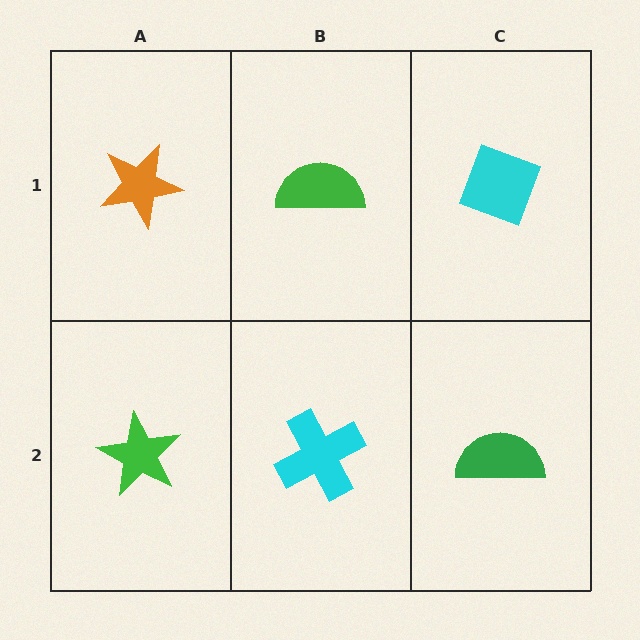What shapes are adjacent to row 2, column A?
An orange star (row 1, column A), a cyan cross (row 2, column B).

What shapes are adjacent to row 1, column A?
A green star (row 2, column A), a green semicircle (row 1, column B).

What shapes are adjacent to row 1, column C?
A green semicircle (row 2, column C), a green semicircle (row 1, column B).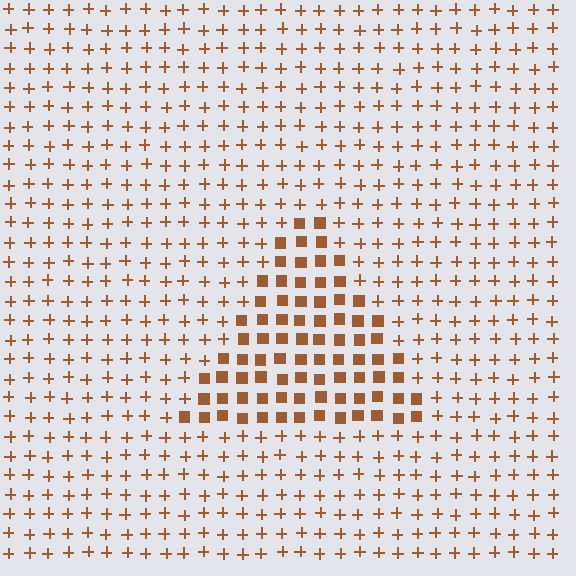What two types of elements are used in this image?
The image uses squares inside the triangle region and plus signs outside it.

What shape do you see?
I see a triangle.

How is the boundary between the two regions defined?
The boundary is defined by a change in element shape: squares inside vs. plus signs outside. All elements share the same color and spacing.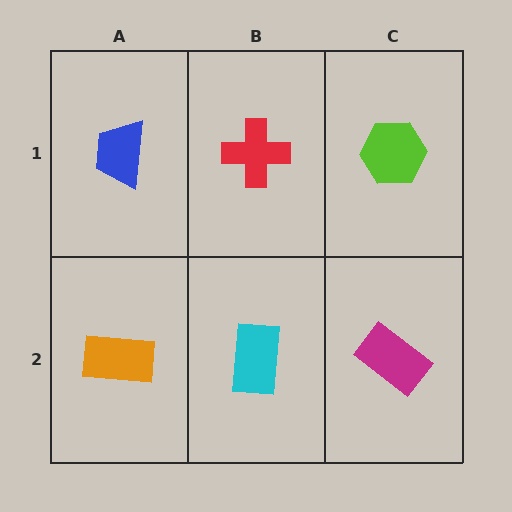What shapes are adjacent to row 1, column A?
An orange rectangle (row 2, column A), a red cross (row 1, column B).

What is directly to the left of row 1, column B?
A blue trapezoid.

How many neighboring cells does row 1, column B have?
3.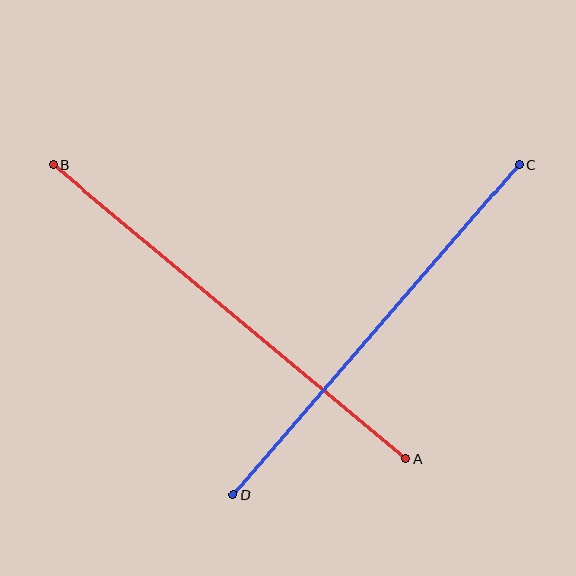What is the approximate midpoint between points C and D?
The midpoint is at approximately (376, 330) pixels.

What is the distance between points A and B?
The distance is approximately 458 pixels.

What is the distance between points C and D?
The distance is approximately 437 pixels.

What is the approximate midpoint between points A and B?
The midpoint is at approximately (229, 312) pixels.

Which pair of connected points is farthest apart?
Points A and B are farthest apart.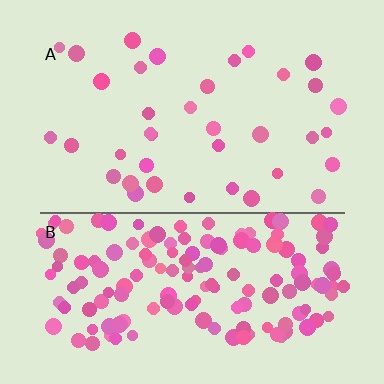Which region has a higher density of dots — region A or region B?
B (the bottom).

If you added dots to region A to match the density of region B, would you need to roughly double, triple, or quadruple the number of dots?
Approximately quadruple.